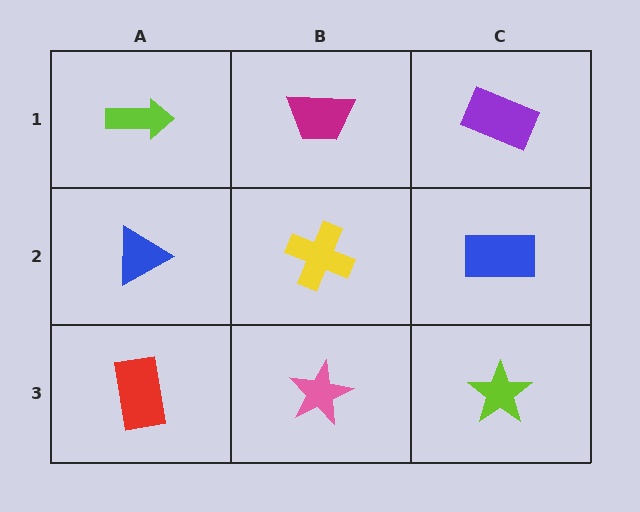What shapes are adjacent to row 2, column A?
A lime arrow (row 1, column A), a red rectangle (row 3, column A), a yellow cross (row 2, column B).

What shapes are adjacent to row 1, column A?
A blue triangle (row 2, column A), a magenta trapezoid (row 1, column B).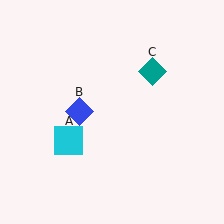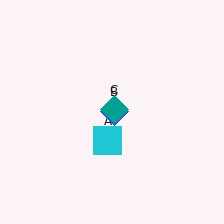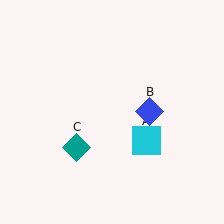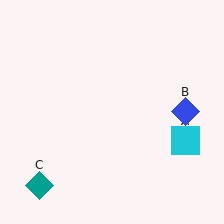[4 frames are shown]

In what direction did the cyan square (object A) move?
The cyan square (object A) moved right.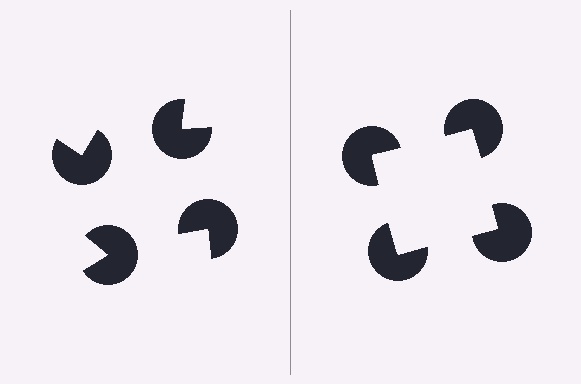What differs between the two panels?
The pac-man discs are positioned identically on both sides; only the wedge orientations differ. On the right they align to a square; on the left they are misaligned.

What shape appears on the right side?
An illusory square.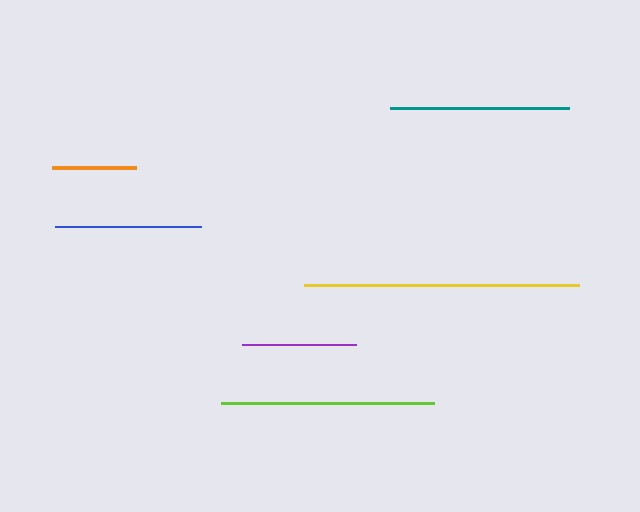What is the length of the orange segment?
The orange segment is approximately 84 pixels long.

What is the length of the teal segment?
The teal segment is approximately 179 pixels long.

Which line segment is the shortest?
The orange line is the shortest at approximately 84 pixels.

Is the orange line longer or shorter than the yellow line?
The yellow line is longer than the orange line.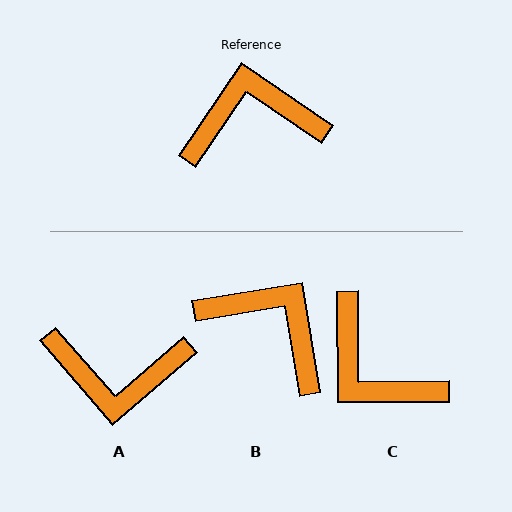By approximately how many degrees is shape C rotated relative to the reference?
Approximately 125 degrees counter-clockwise.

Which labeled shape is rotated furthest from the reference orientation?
A, about 165 degrees away.